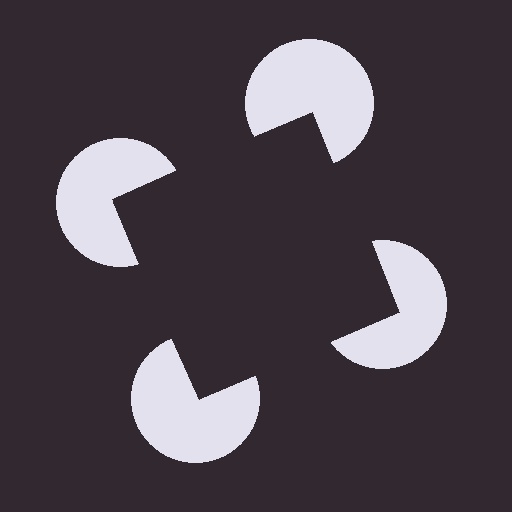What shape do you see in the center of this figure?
An illusory square — its edges are inferred from the aligned wedge cuts in the pac-man discs, not physically drawn.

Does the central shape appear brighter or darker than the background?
It typically appears slightly darker than the background, even though no actual brightness change is drawn.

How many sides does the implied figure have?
4 sides.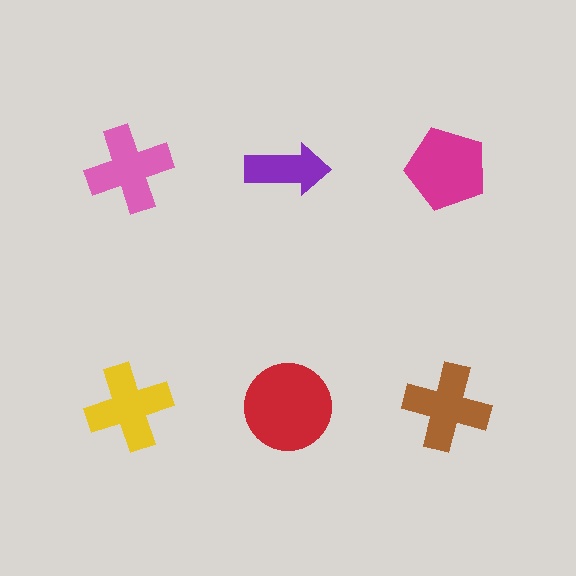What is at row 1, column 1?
A pink cross.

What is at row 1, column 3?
A magenta pentagon.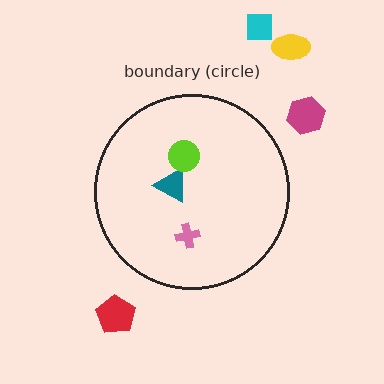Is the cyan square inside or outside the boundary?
Outside.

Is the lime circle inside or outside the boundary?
Inside.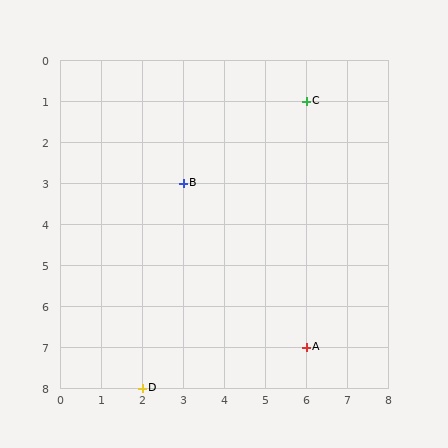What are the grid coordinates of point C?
Point C is at grid coordinates (6, 1).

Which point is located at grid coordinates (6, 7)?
Point A is at (6, 7).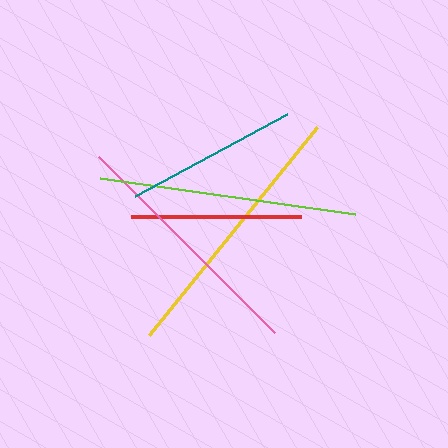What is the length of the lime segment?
The lime segment is approximately 258 pixels long.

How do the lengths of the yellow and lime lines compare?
The yellow and lime lines are approximately the same length.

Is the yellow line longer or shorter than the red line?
The yellow line is longer than the red line.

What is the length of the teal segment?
The teal segment is approximately 173 pixels long.